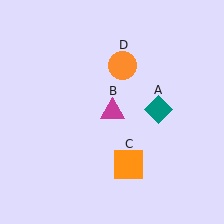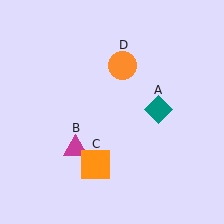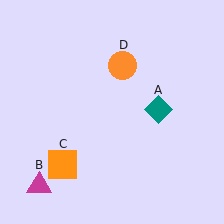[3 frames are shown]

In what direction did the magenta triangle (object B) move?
The magenta triangle (object B) moved down and to the left.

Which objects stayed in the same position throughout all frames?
Teal diamond (object A) and orange circle (object D) remained stationary.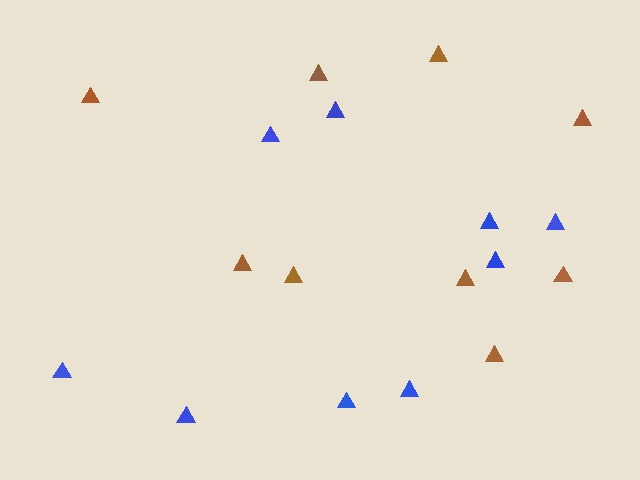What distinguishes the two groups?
There are 2 groups: one group of brown triangles (9) and one group of blue triangles (9).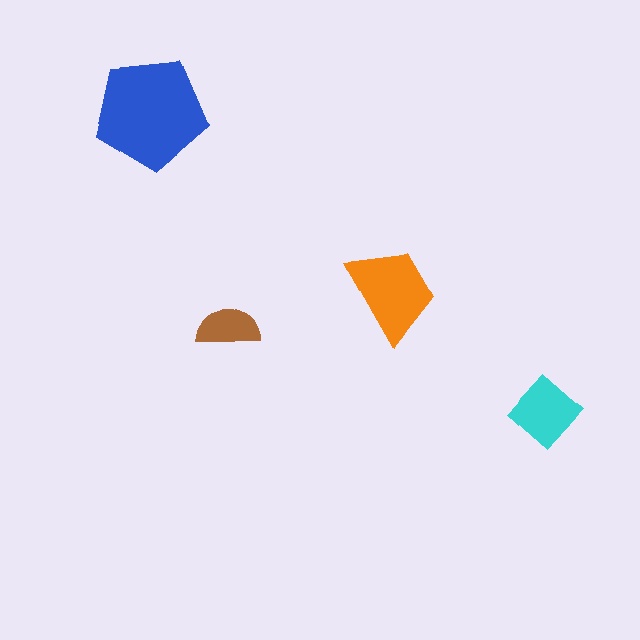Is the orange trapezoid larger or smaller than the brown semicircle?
Larger.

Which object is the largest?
The blue pentagon.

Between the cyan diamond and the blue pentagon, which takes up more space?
The blue pentagon.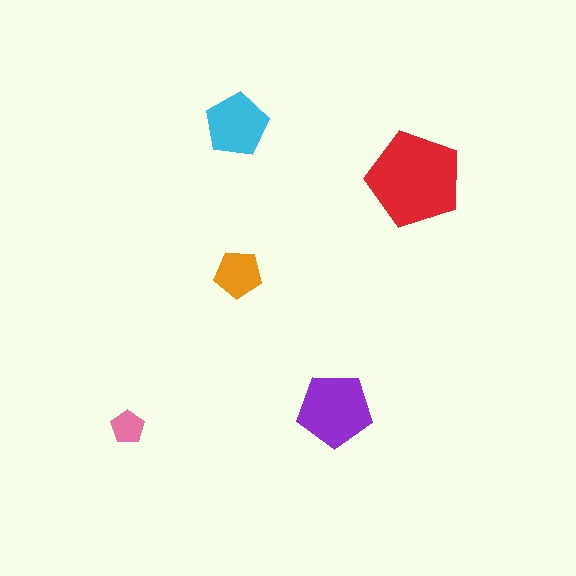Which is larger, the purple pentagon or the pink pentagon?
The purple one.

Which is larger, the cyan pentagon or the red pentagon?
The red one.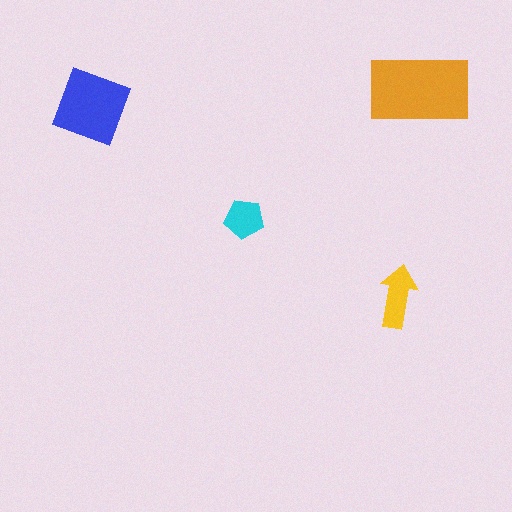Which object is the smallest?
The cyan pentagon.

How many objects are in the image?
There are 4 objects in the image.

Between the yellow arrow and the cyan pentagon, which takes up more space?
The yellow arrow.